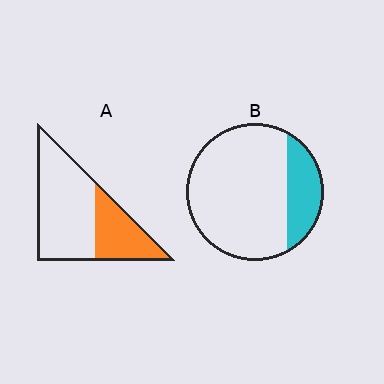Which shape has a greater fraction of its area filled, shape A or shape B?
Shape A.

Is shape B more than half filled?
No.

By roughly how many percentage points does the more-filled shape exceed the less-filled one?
By roughly 10 percentage points (A over B).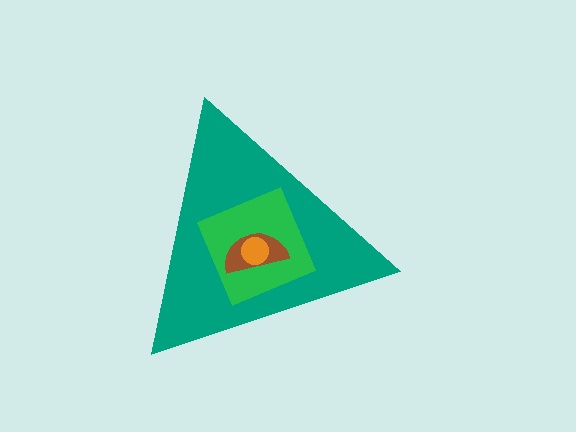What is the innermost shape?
The orange circle.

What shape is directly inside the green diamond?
The brown semicircle.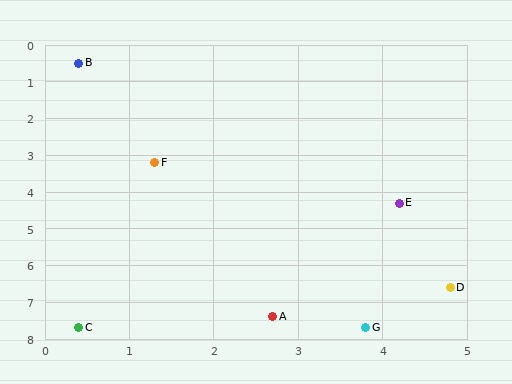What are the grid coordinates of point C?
Point C is at approximately (0.4, 7.7).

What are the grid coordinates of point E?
Point E is at approximately (4.2, 4.3).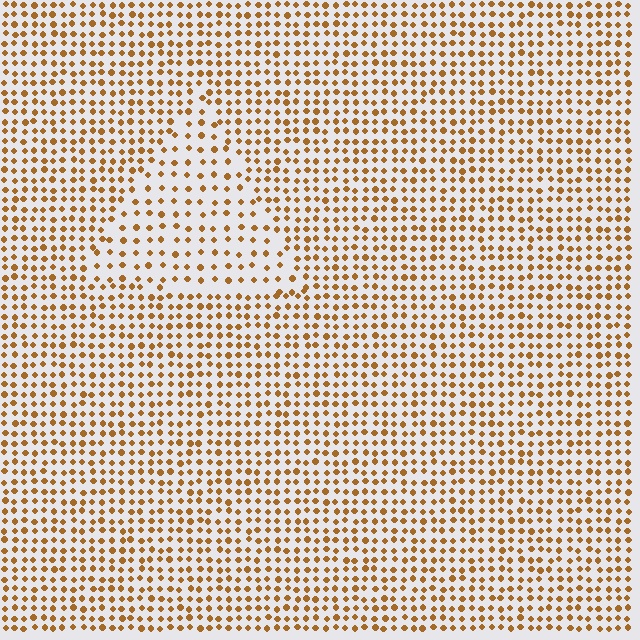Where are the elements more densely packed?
The elements are more densely packed outside the triangle boundary.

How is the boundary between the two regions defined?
The boundary is defined by a change in element density (approximately 1.8x ratio). All elements are the same color, size, and shape.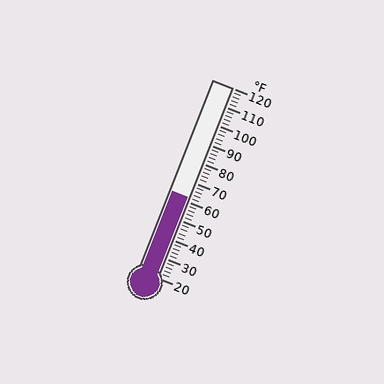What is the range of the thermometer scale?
The thermometer scale ranges from 20°F to 120°F.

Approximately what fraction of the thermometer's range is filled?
The thermometer is filled to approximately 40% of its range.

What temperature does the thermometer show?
The thermometer shows approximately 62°F.